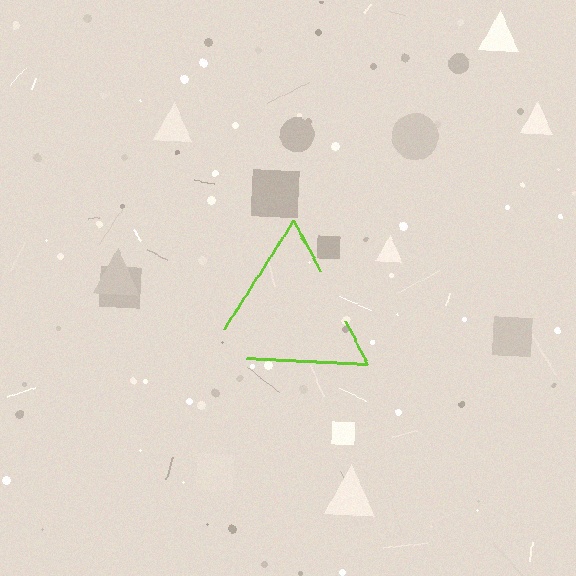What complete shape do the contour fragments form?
The contour fragments form a triangle.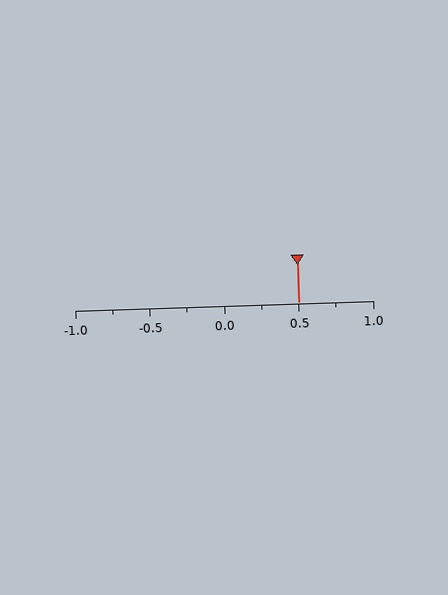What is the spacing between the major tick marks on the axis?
The major ticks are spaced 0.5 apart.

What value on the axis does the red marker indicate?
The marker indicates approximately 0.5.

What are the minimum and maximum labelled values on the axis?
The axis runs from -1.0 to 1.0.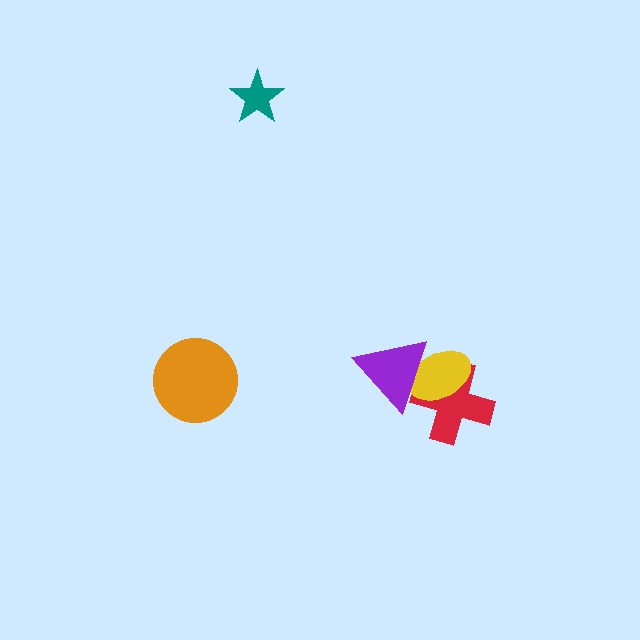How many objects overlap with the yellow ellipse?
2 objects overlap with the yellow ellipse.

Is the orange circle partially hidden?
No, no other shape covers it.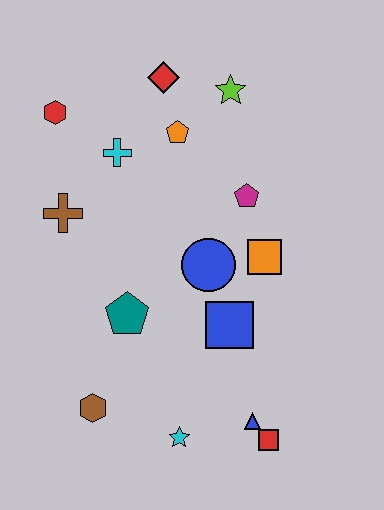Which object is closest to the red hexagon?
The cyan cross is closest to the red hexagon.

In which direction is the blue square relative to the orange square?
The blue square is below the orange square.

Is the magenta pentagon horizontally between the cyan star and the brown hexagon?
No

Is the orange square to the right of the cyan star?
Yes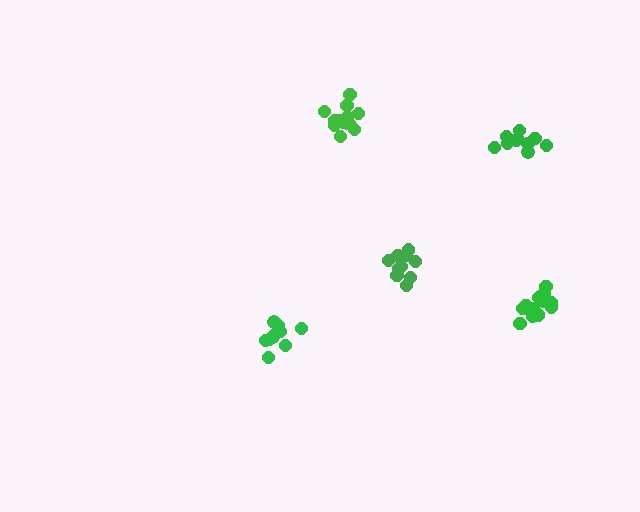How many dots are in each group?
Group 1: 10 dots, Group 2: 10 dots, Group 3: 13 dots, Group 4: 11 dots, Group 5: 13 dots (57 total).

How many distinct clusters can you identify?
There are 5 distinct clusters.